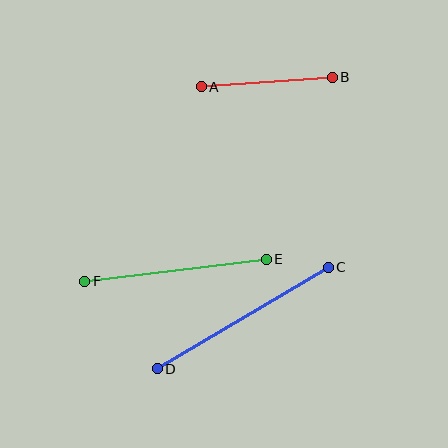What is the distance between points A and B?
The distance is approximately 131 pixels.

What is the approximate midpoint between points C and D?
The midpoint is at approximately (243, 318) pixels.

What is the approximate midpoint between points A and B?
The midpoint is at approximately (267, 82) pixels.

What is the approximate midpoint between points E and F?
The midpoint is at approximately (175, 270) pixels.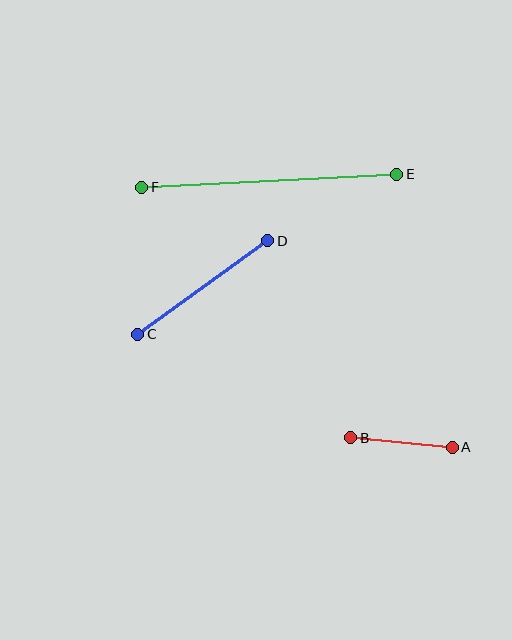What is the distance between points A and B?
The distance is approximately 102 pixels.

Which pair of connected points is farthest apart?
Points E and F are farthest apart.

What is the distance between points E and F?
The distance is approximately 255 pixels.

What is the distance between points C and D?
The distance is approximately 160 pixels.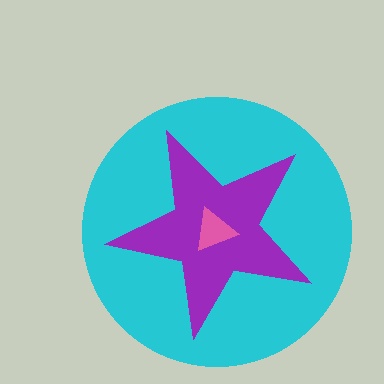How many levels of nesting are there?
3.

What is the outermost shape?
The cyan circle.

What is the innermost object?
The pink triangle.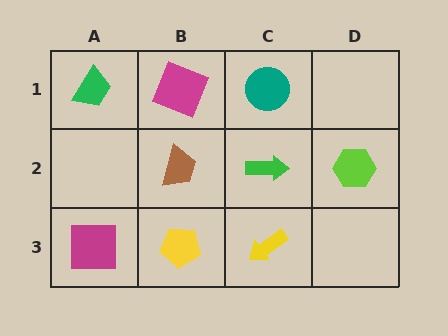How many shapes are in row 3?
3 shapes.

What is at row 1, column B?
A magenta square.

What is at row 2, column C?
A green arrow.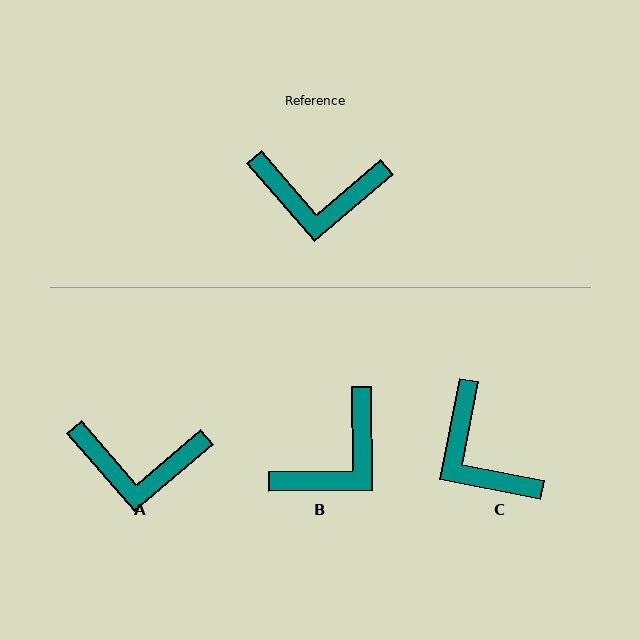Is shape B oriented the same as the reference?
No, it is off by about 50 degrees.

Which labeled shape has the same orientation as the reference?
A.